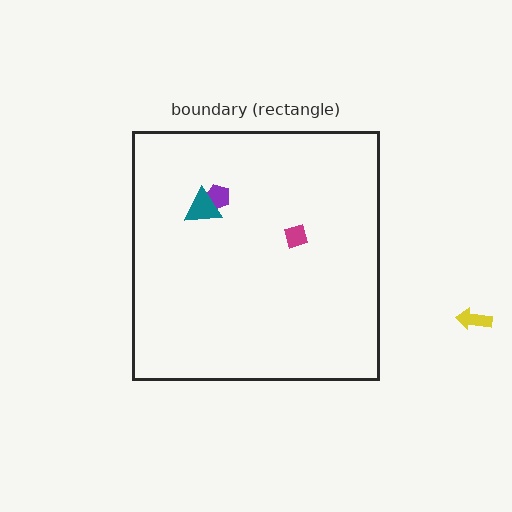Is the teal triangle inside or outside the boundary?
Inside.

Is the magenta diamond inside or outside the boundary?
Inside.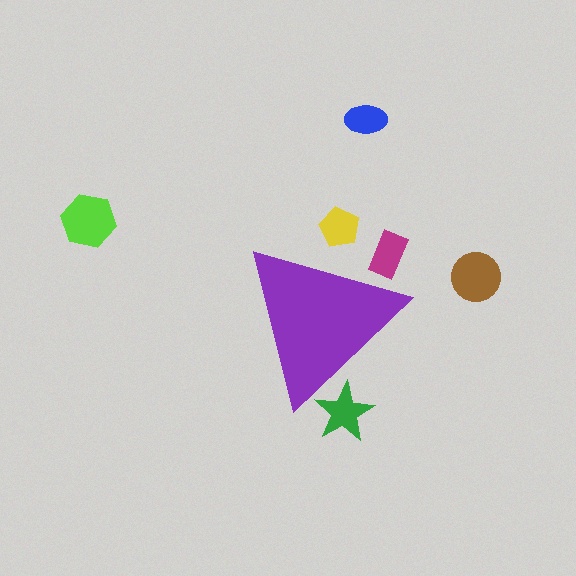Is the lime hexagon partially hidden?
No, the lime hexagon is fully visible.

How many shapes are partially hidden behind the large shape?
3 shapes are partially hidden.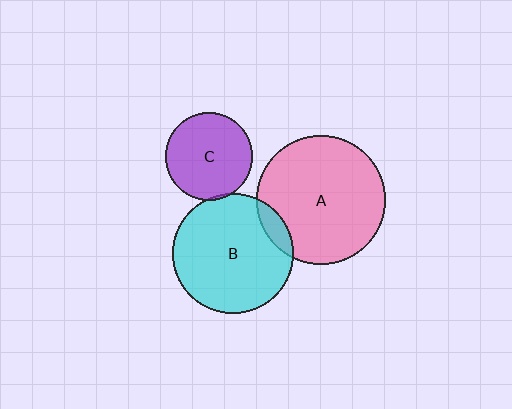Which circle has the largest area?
Circle A (pink).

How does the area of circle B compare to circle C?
Approximately 1.9 times.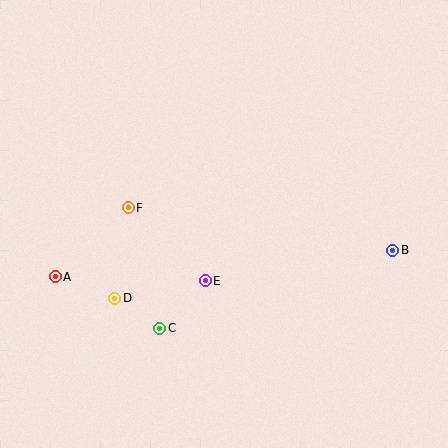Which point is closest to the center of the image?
Point E at (205, 281) is closest to the center.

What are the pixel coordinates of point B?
Point B is at (393, 250).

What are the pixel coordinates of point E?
Point E is at (205, 281).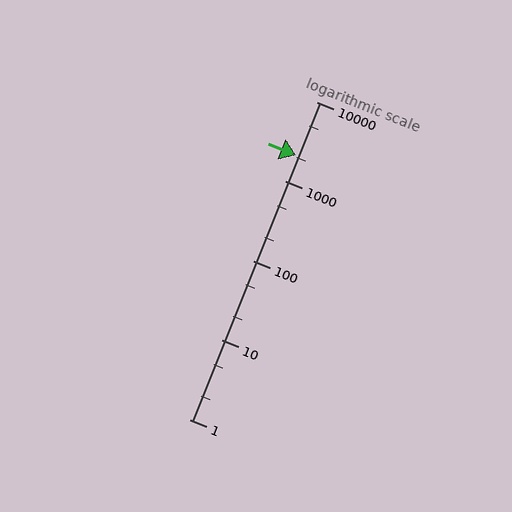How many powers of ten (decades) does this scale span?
The scale spans 4 decades, from 1 to 10000.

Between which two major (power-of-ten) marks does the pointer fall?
The pointer is between 1000 and 10000.